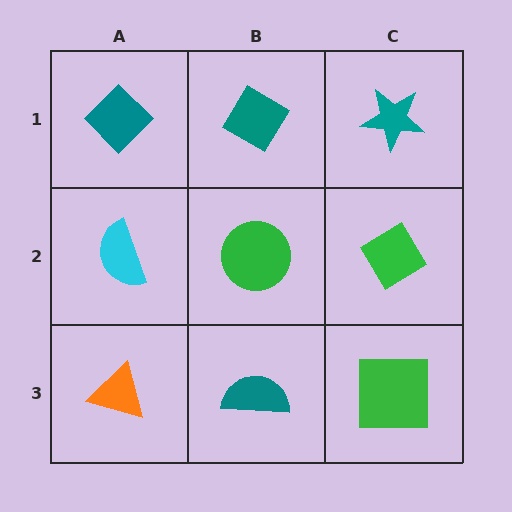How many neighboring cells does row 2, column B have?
4.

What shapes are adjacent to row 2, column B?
A teal diamond (row 1, column B), a teal semicircle (row 3, column B), a cyan semicircle (row 2, column A), a green diamond (row 2, column C).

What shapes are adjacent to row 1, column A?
A cyan semicircle (row 2, column A), a teal diamond (row 1, column B).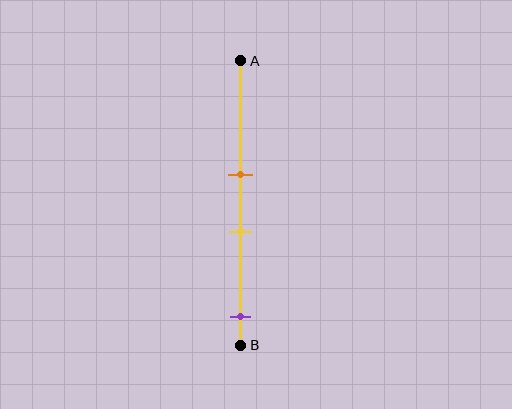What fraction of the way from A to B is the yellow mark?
The yellow mark is approximately 60% (0.6) of the way from A to B.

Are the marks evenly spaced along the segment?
No, the marks are not evenly spaced.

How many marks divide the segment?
There are 3 marks dividing the segment.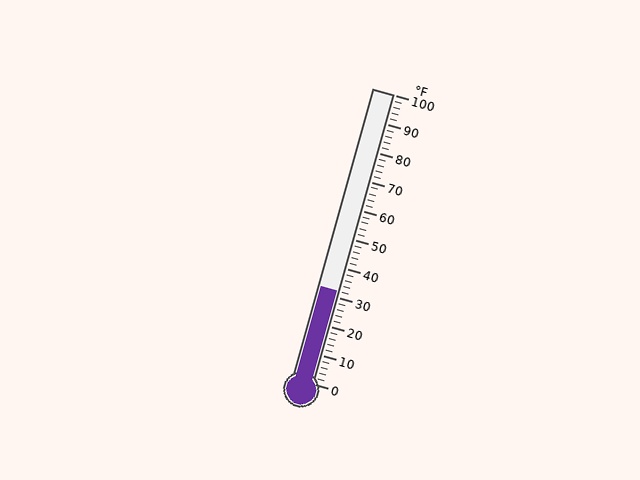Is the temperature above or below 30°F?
The temperature is above 30°F.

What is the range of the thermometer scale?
The thermometer scale ranges from 0°F to 100°F.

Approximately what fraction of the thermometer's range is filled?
The thermometer is filled to approximately 30% of its range.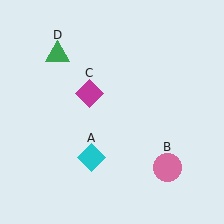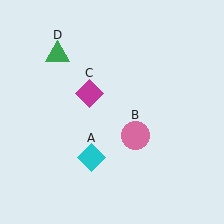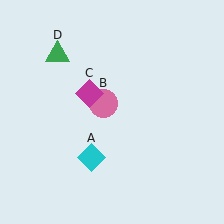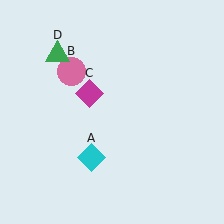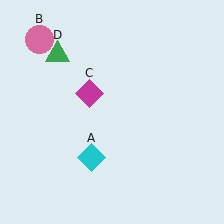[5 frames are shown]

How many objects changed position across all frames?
1 object changed position: pink circle (object B).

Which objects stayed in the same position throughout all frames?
Cyan diamond (object A) and magenta diamond (object C) and green triangle (object D) remained stationary.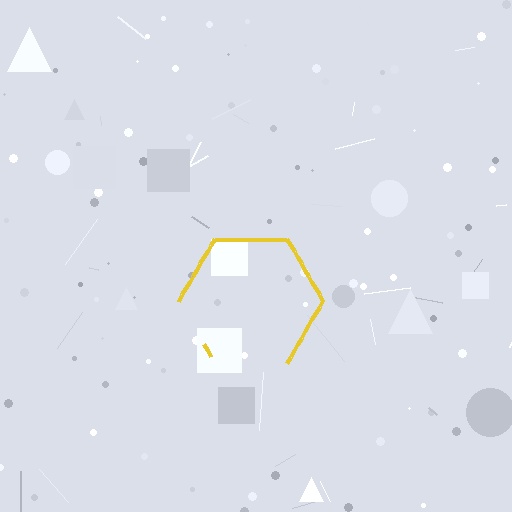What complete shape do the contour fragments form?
The contour fragments form a hexagon.